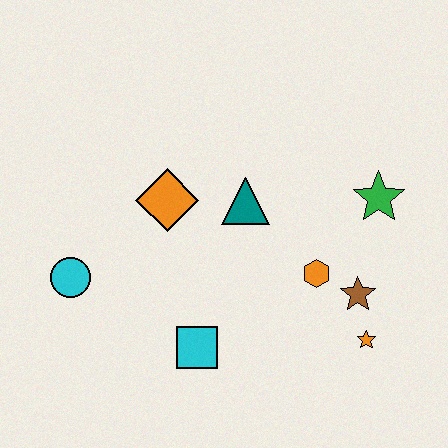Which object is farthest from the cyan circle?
The green star is farthest from the cyan circle.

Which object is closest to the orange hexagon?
The brown star is closest to the orange hexagon.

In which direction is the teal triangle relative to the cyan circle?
The teal triangle is to the right of the cyan circle.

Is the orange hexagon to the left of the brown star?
Yes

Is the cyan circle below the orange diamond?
Yes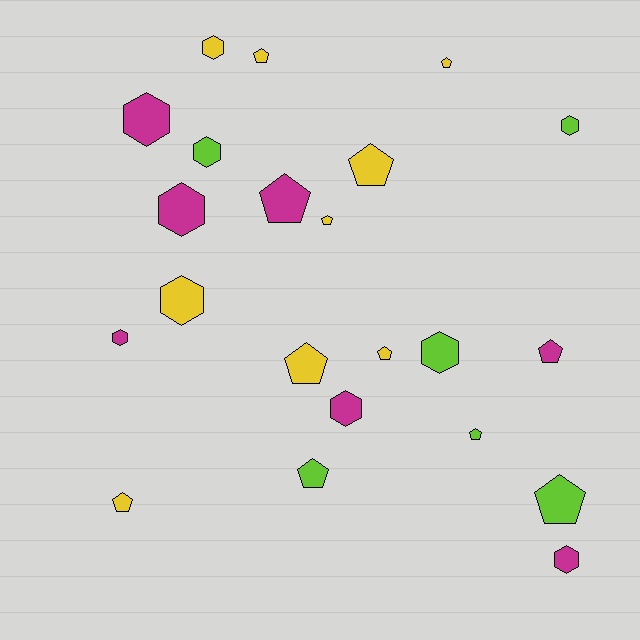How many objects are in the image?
There are 22 objects.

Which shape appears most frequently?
Pentagon, with 12 objects.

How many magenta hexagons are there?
There are 5 magenta hexagons.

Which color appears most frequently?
Yellow, with 9 objects.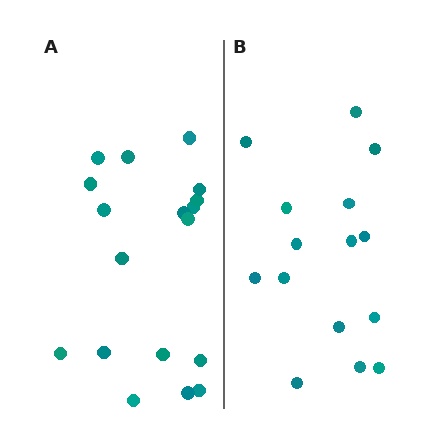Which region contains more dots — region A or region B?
Region A (the left region) has more dots.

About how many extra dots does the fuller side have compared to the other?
Region A has just a few more — roughly 2 or 3 more dots than region B.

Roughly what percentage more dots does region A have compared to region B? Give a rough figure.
About 20% more.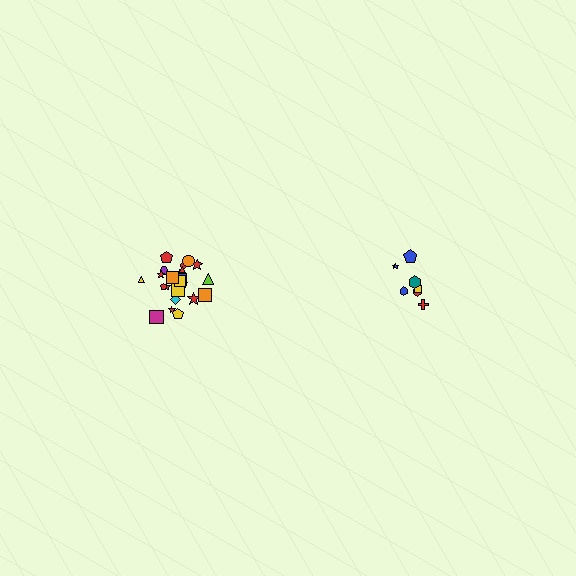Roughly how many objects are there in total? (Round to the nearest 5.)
Roughly 30 objects in total.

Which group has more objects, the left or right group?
The left group.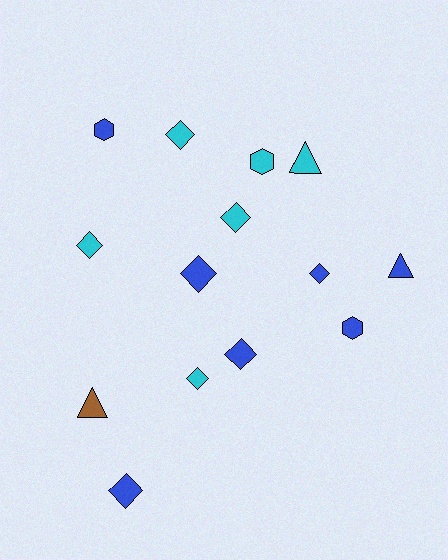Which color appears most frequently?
Blue, with 7 objects.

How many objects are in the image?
There are 14 objects.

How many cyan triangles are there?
There is 1 cyan triangle.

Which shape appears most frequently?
Diamond, with 8 objects.